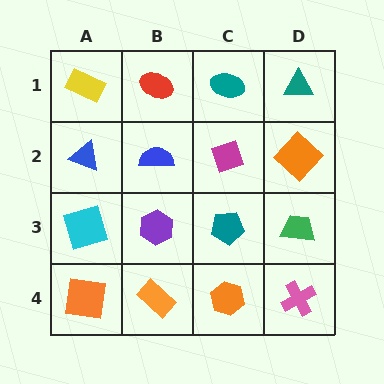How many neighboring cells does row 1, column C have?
3.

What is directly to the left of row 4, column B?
An orange square.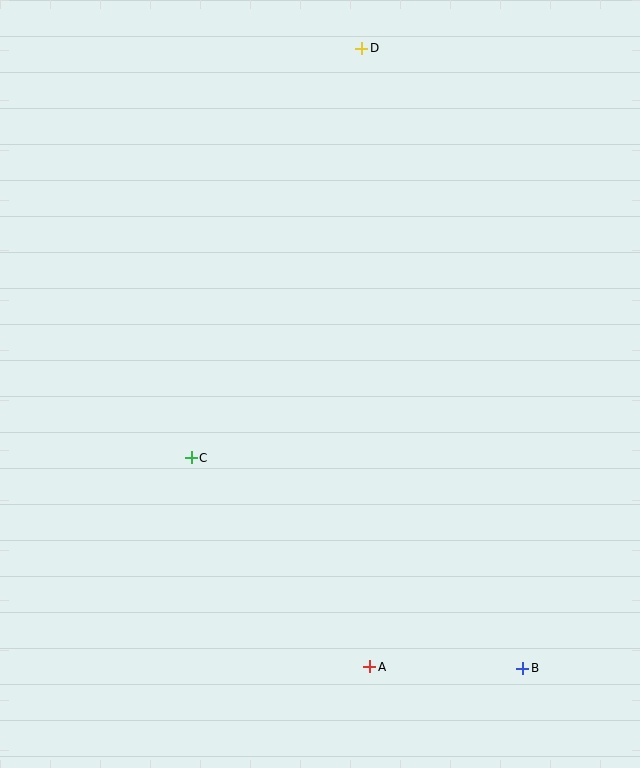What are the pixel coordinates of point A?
Point A is at (369, 667).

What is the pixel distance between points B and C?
The distance between B and C is 393 pixels.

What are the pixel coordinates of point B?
Point B is at (523, 668).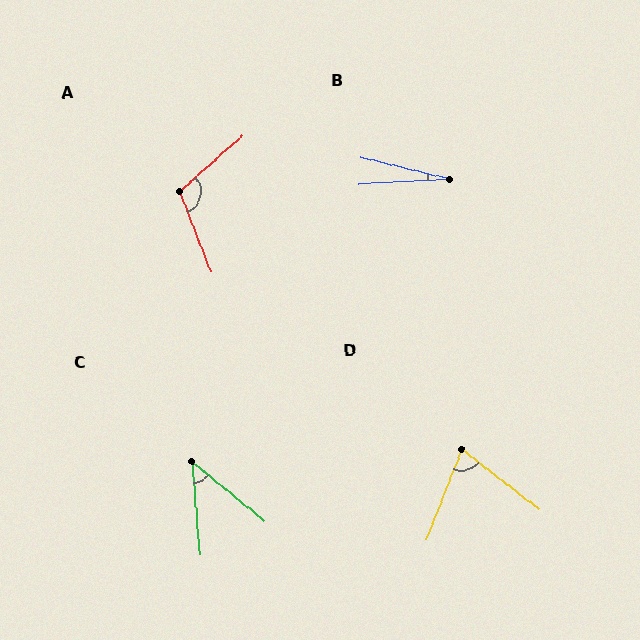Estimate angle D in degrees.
Approximately 73 degrees.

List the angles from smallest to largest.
B (17°), C (46°), D (73°), A (111°).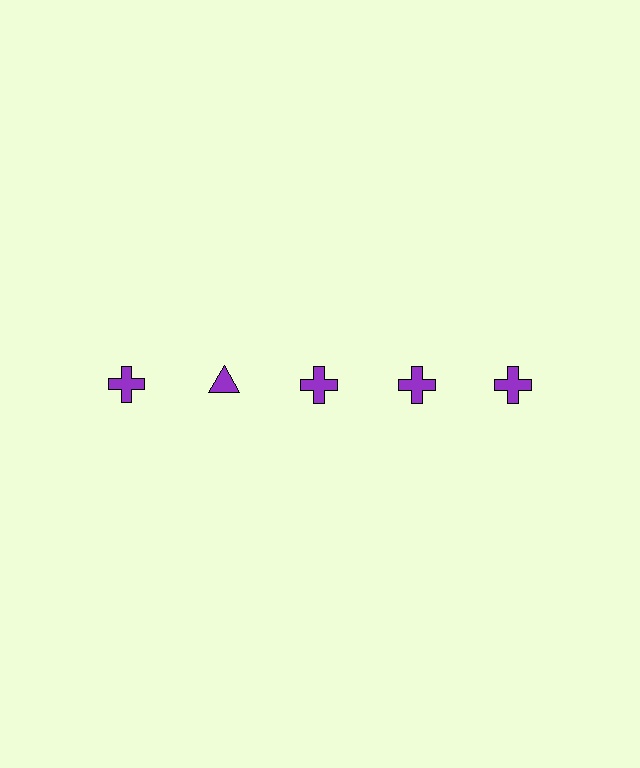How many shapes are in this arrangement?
There are 5 shapes arranged in a grid pattern.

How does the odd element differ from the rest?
It has a different shape: triangle instead of cross.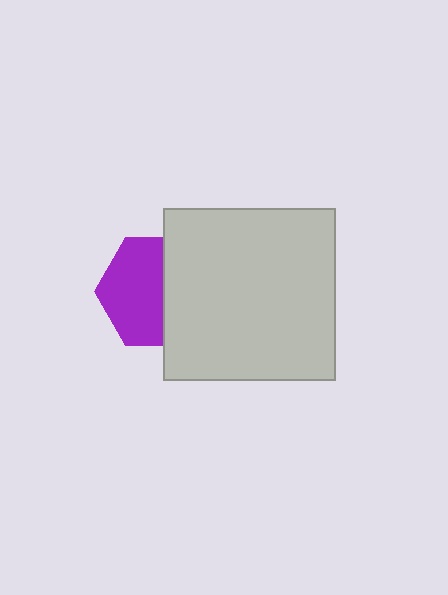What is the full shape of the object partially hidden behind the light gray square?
The partially hidden object is a purple hexagon.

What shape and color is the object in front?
The object in front is a light gray square.